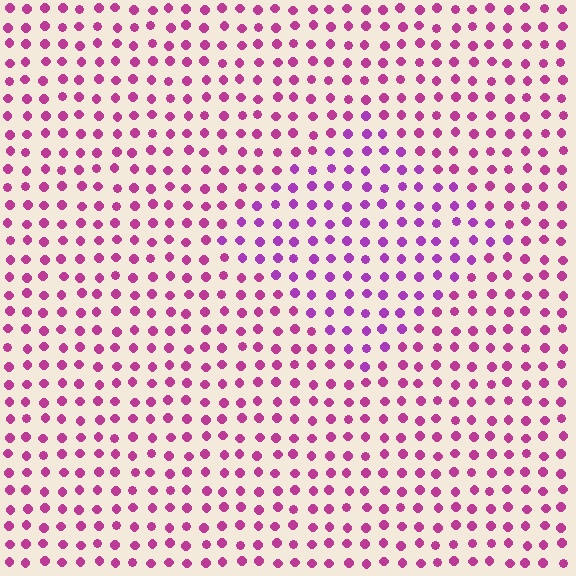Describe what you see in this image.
The image is filled with small magenta elements in a uniform arrangement. A diamond-shaped region is visible where the elements are tinted to a slightly different hue, forming a subtle color boundary.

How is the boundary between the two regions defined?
The boundary is defined purely by a slight shift in hue (about 27 degrees). Spacing, size, and orientation are identical on both sides.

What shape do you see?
I see a diamond.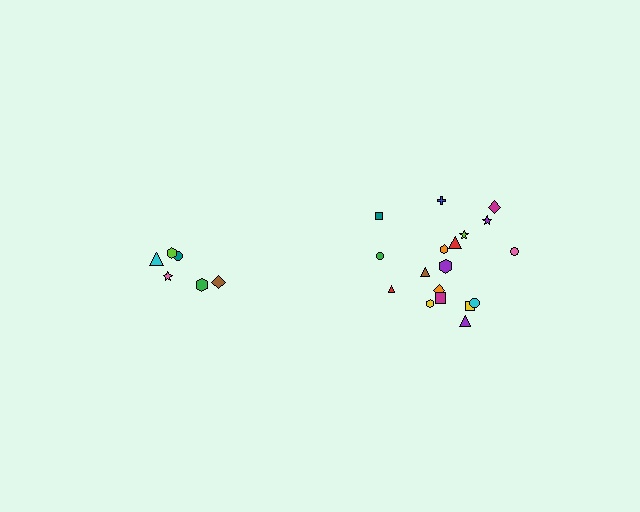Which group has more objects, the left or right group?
The right group.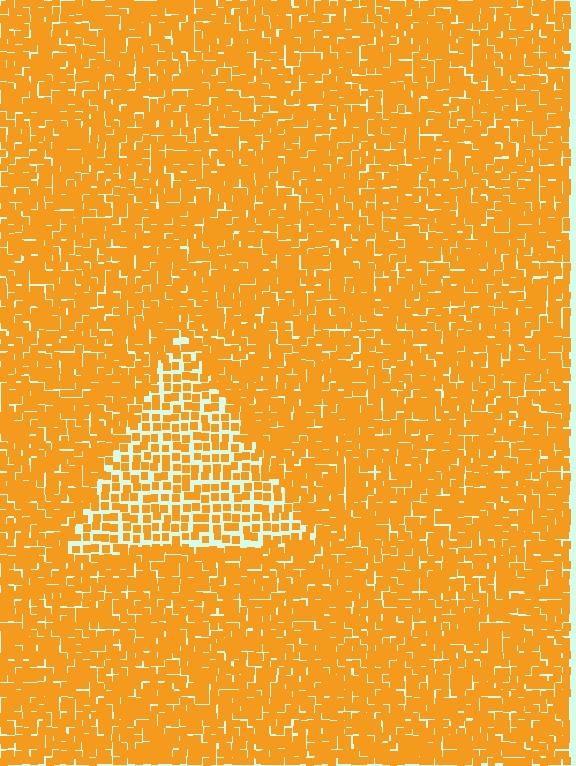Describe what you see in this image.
The image contains small orange elements arranged at two different densities. A triangle-shaped region is visible where the elements are less densely packed than the surrounding area.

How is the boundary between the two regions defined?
The boundary is defined by a change in element density (approximately 1.8x ratio). All elements are the same color, size, and shape.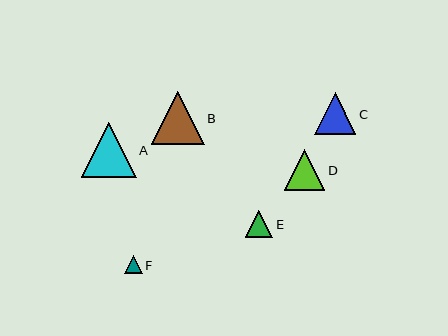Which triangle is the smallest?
Triangle F is the smallest with a size of approximately 18 pixels.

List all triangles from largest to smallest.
From largest to smallest: A, B, C, D, E, F.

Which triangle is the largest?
Triangle A is the largest with a size of approximately 55 pixels.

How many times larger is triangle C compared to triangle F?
Triangle C is approximately 2.3 times the size of triangle F.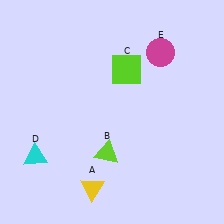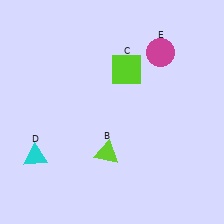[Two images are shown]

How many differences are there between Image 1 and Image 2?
There is 1 difference between the two images.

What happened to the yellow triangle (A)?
The yellow triangle (A) was removed in Image 2. It was in the bottom-left area of Image 1.